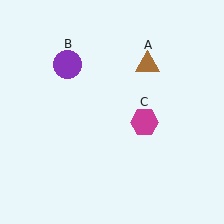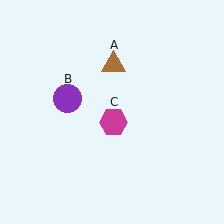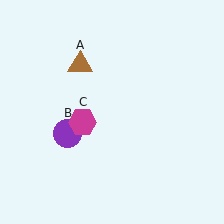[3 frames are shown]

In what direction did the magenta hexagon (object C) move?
The magenta hexagon (object C) moved left.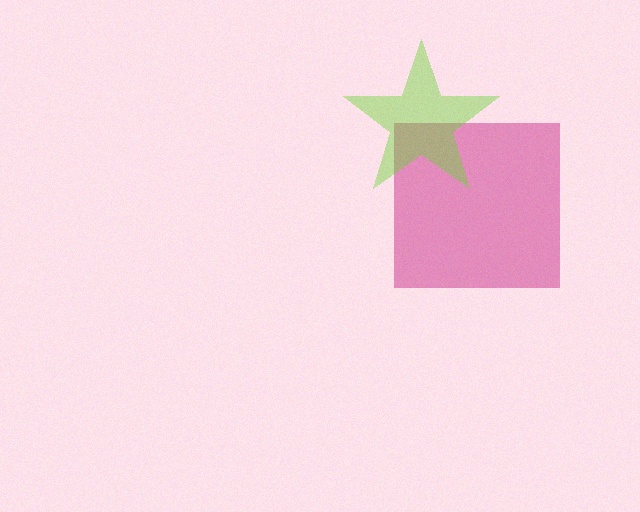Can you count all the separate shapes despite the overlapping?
Yes, there are 2 separate shapes.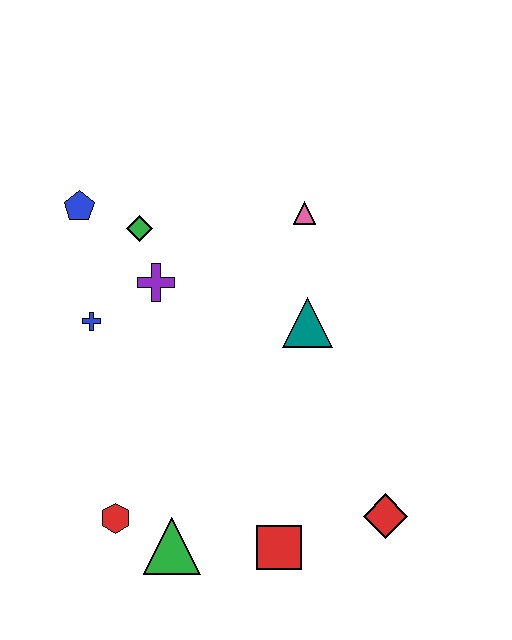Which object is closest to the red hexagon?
The green triangle is closest to the red hexagon.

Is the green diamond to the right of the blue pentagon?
Yes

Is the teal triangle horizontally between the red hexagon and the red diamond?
Yes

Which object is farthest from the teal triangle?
The red hexagon is farthest from the teal triangle.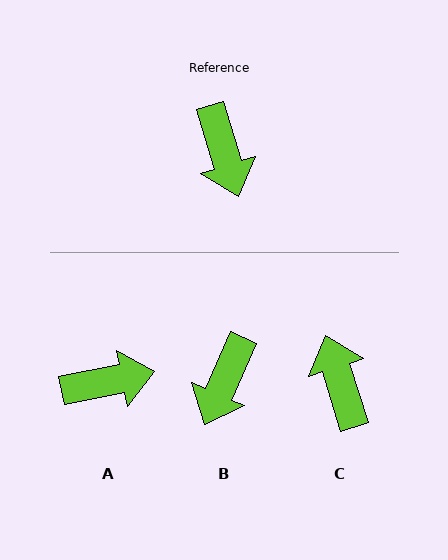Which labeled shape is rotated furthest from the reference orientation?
C, about 180 degrees away.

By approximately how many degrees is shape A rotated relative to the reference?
Approximately 85 degrees counter-clockwise.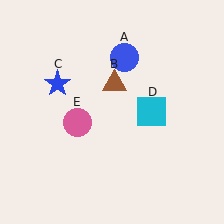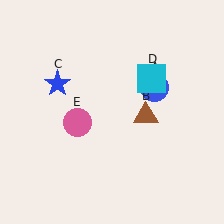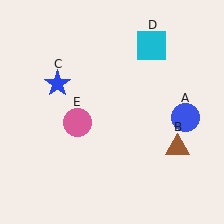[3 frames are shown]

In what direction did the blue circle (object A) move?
The blue circle (object A) moved down and to the right.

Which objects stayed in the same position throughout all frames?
Blue star (object C) and pink circle (object E) remained stationary.